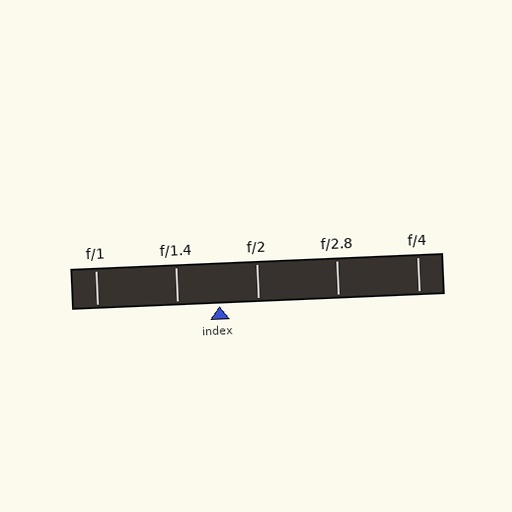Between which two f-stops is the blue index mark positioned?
The index mark is between f/1.4 and f/2.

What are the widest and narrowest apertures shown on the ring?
The widest aperture shown is f/1 and the narrowest is f/4.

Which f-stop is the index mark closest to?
The index mark is closest to f/2.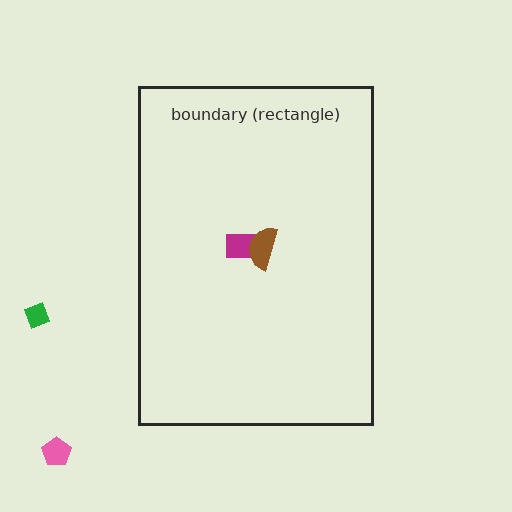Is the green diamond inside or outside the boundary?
Outside.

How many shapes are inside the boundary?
2 inside, 2 outside.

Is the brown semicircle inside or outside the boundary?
Inside.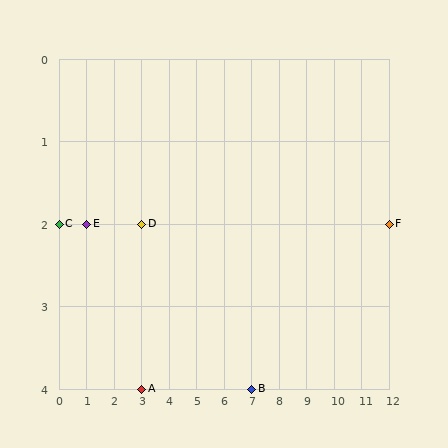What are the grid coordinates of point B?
Point B is at grid coordinates (7, 4).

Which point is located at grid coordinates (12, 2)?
Point F is at (12, 2).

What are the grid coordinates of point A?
Point A is at grid coordinates (3, 4).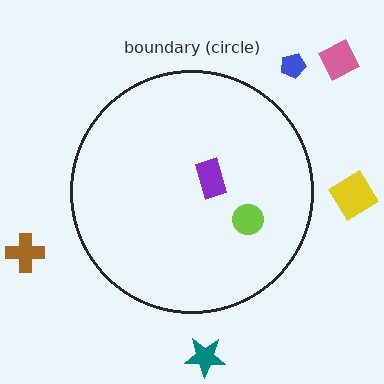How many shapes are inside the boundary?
2 inside, 5 outside.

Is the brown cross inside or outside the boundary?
Outside.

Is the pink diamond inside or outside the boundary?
Outside.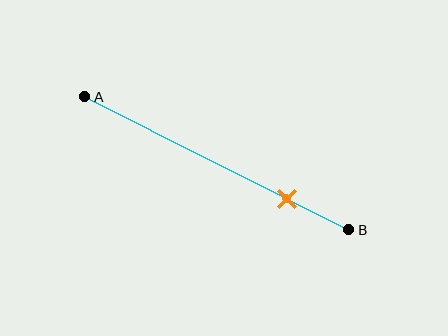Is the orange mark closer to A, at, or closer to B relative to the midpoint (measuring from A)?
The orange mark is closer to point B than the midpoint of segment AB.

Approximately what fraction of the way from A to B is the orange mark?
The orange mark is approximately 75% of the way from A to B.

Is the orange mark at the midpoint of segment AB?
No, the mark is at about 75% from A, not at the 50% midpoint.